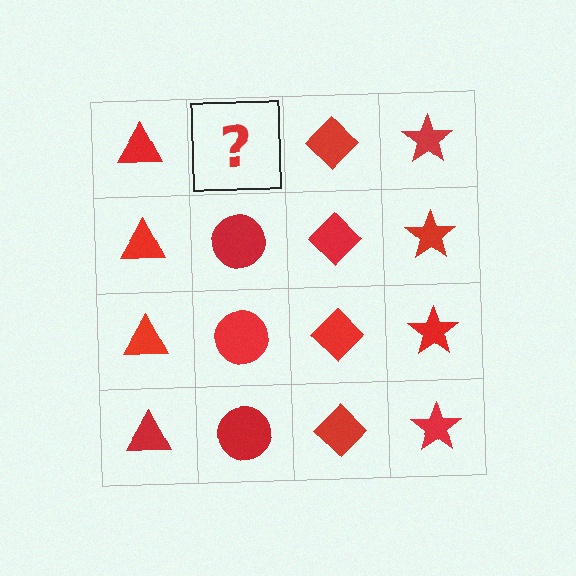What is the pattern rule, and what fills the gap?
The rule is that each column has a consistent shape. The gap should be filled with a red circle.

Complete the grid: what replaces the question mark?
The question mark should be replaced with a red circle.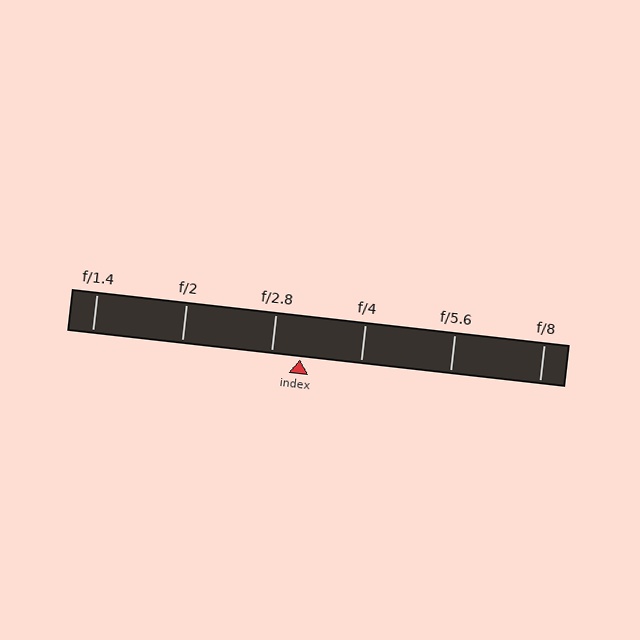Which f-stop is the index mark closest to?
The index mark is closest to f/2.8.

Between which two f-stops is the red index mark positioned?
The index mark is between f/2.8 and f/4.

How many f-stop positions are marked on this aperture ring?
There are 6 f-stop positions marked.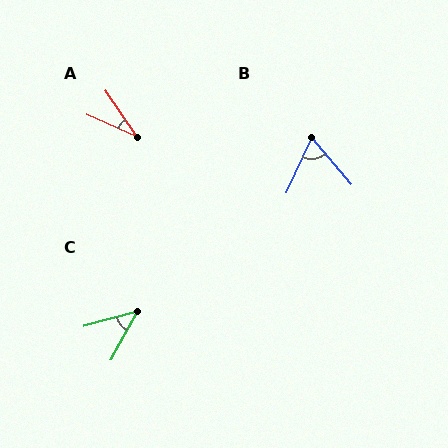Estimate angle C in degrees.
Approximately 46 degrees.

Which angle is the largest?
B, at approximately 65 degrees.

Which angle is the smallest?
A, at approximately 32 degrees.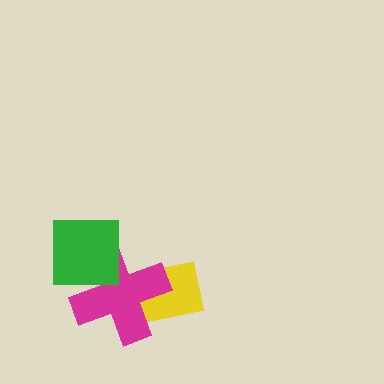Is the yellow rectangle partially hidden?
Yes, it is partially covered by another shape.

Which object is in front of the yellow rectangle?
The magenta cross is in front of the yellow rectangle.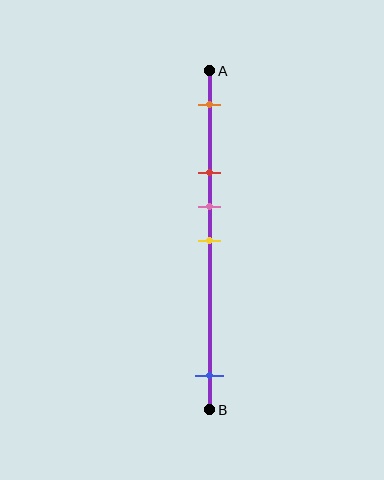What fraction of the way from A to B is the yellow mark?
The yellow mark is approximately 50% (0.5) of the way from A to B.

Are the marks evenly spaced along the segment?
No, the marks are not evenly spaced.